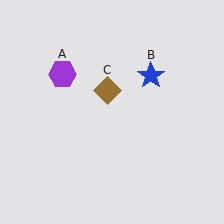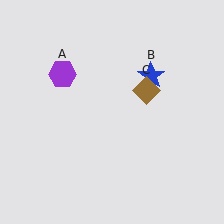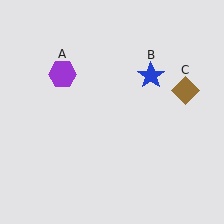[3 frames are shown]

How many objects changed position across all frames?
1 object changed position: brown diamond (object C).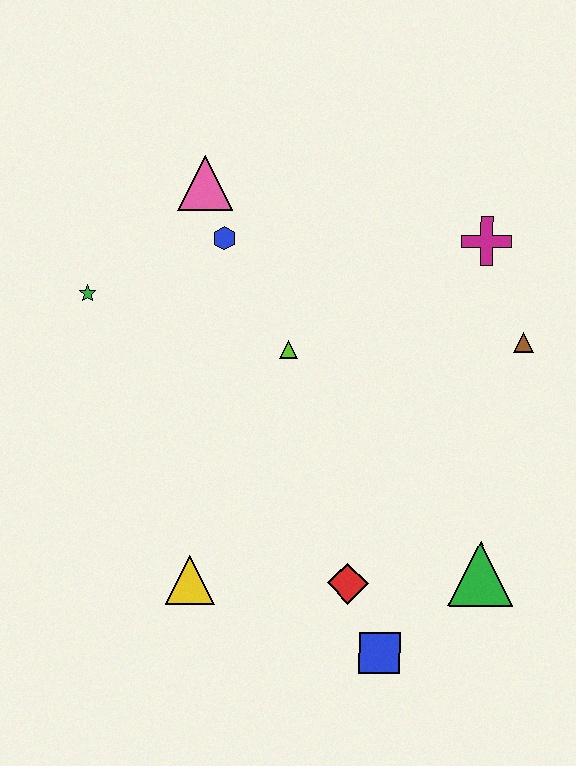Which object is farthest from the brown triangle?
The green star is farthest from the brown triangle.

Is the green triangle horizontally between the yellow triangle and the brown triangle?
Yes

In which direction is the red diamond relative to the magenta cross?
The red diamond is below the magenta cross.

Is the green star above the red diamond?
Yes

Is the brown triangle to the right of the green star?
Yes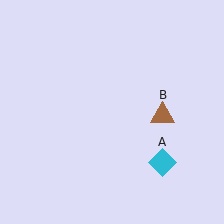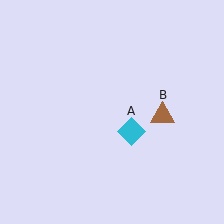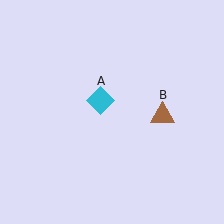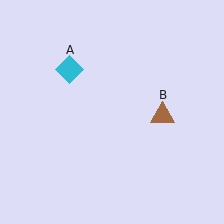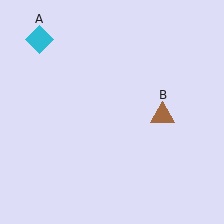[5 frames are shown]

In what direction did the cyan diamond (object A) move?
The cyan diamond (object A) moved up and to the left.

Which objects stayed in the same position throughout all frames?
Brown triangle (object B) remained stationary.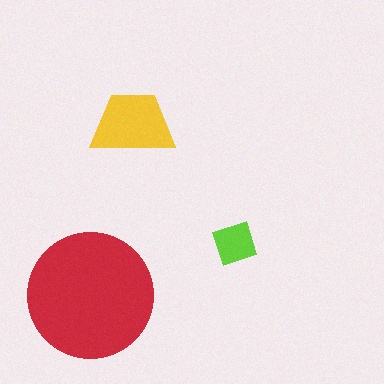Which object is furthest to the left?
The red circle is leftmost.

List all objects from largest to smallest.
The red circle, the yellow trapezoid, the lime square.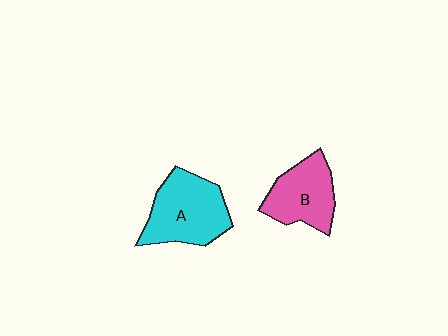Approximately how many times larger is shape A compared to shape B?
Approximately 1.2 times.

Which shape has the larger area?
Shape A (cyan).